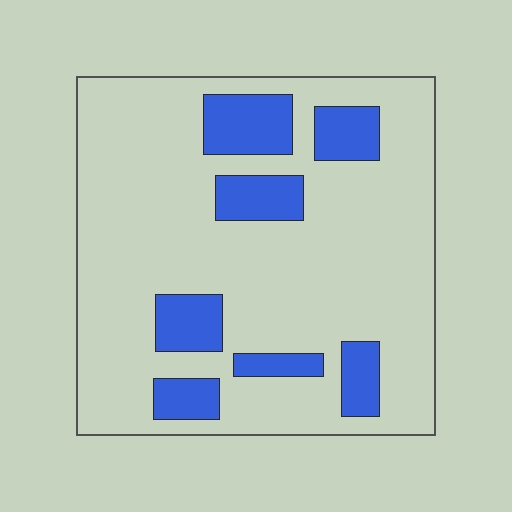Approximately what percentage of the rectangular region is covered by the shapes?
Approximately 20%.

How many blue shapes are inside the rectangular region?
7.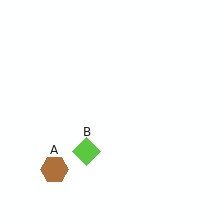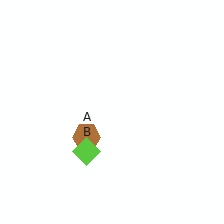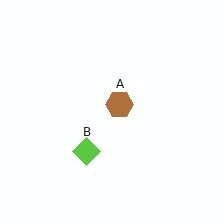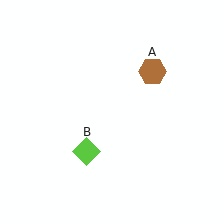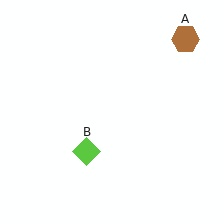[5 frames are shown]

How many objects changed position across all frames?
1 object changed position: brown hexagon (object A).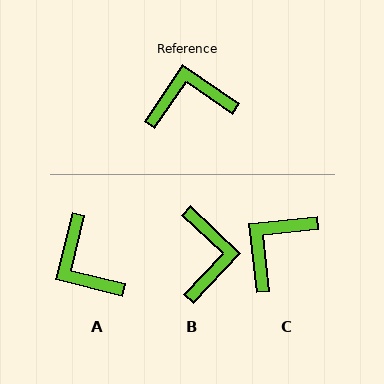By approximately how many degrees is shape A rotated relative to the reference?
Approximately 110 degrees counter-clockwise.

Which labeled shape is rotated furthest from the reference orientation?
A, about 110 degrees away.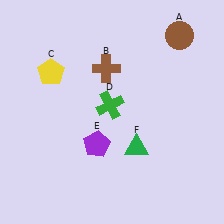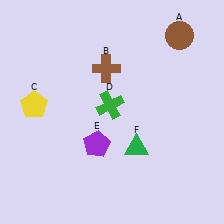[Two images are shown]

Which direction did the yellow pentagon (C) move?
The yellow pentagon (C) moved down.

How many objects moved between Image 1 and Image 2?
1 object moved between the two images.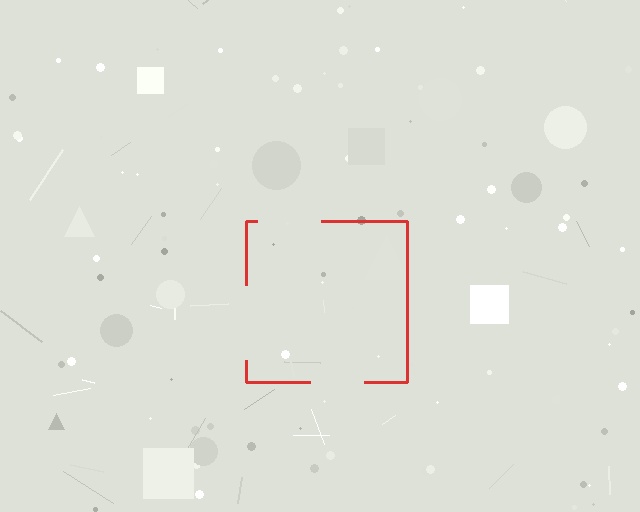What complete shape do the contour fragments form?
The contour fragments form a square.